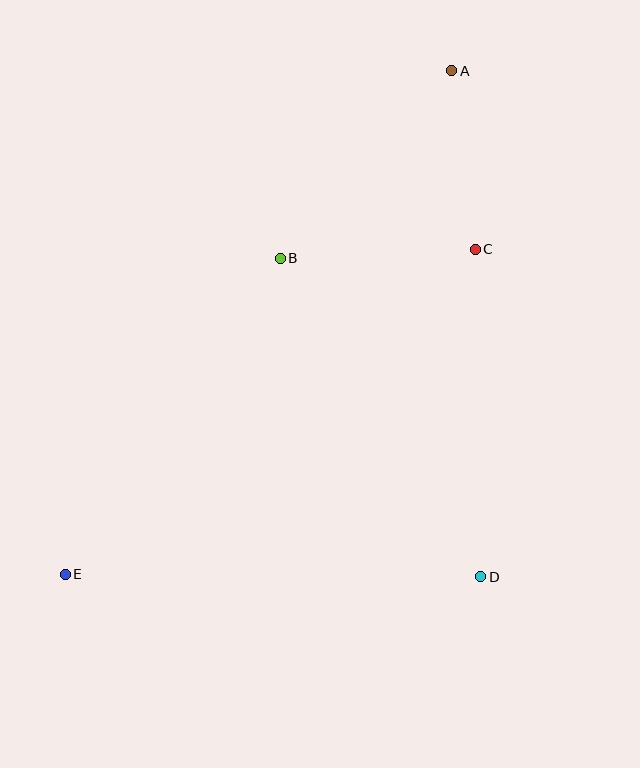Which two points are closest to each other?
Points A and C are closest to each other.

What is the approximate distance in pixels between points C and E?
The distance between C and E is approximately 523 pixels.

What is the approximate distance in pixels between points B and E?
The distance between B and E is approximately 382 pixels.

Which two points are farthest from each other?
Points A and E are farthest from each other.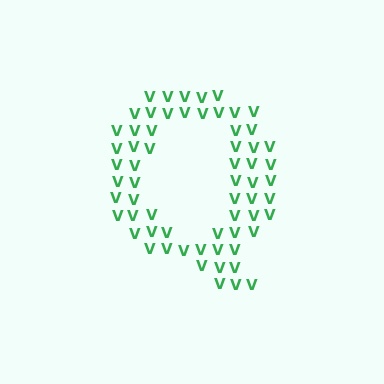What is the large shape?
The large shape is the letter Q.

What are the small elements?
The small elements are letter V's.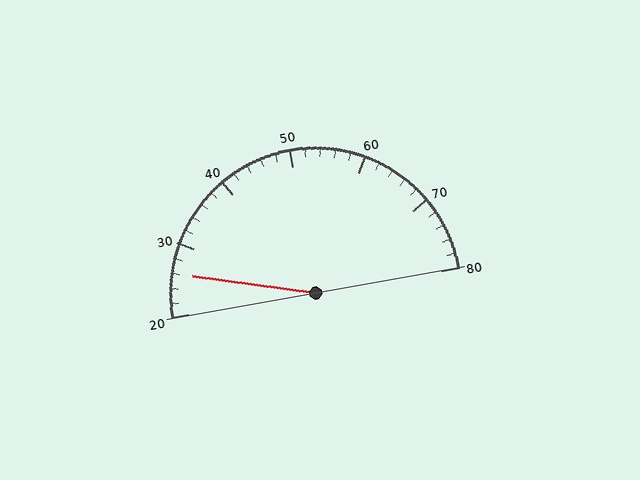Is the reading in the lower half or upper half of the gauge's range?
The reading is in the lower half of the range (20 to 80).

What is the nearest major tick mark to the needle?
The nearest major tick mark is 30.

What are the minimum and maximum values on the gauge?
The gauge ranges from 20 to 80.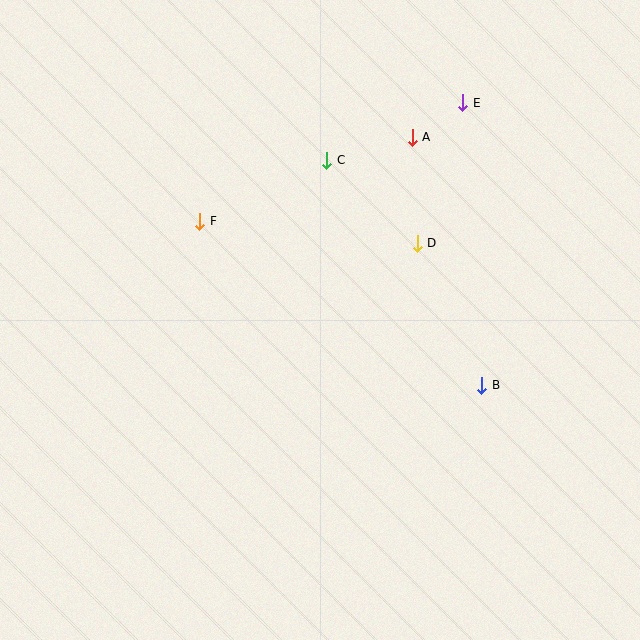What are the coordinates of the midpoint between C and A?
The midpoint between C and A is at (369, 149).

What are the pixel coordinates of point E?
Point E is at (463, 103).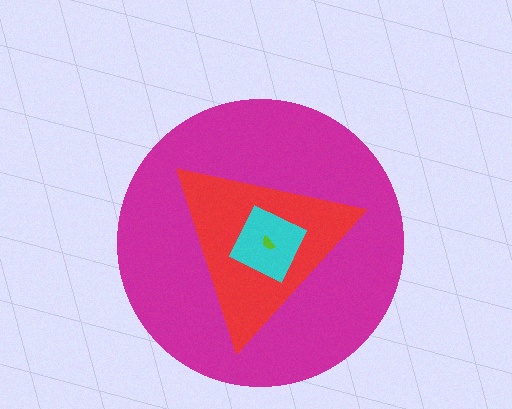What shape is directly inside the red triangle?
The cyan square.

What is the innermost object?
The lime semicircle.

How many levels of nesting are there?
4.